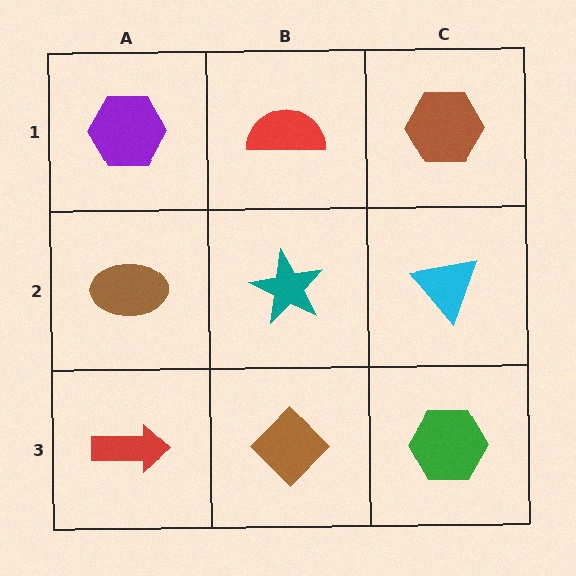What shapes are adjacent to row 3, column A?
A brown ellipse (row 2, column A), a brown diamond (row 3, column B).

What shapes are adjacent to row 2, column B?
A red semicircle (row 1, column B), a brown diamond (row 3, column B), a brown ellipse (row 2, column A), a cyan triangle (row 2, column C).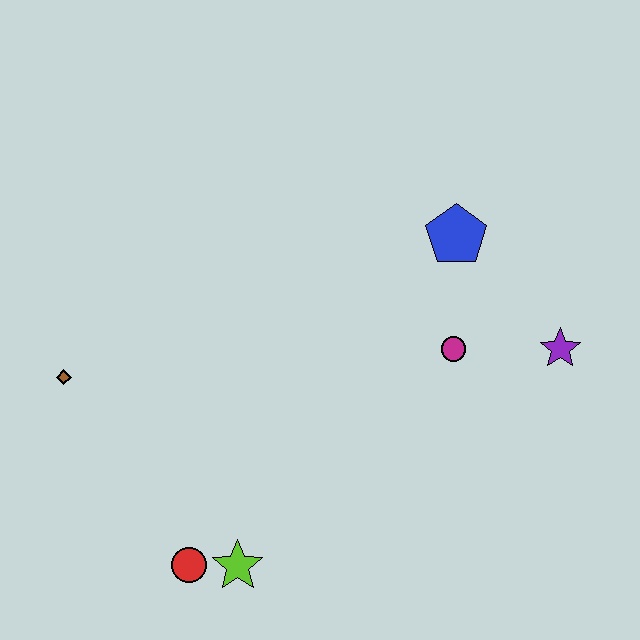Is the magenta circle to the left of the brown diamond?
No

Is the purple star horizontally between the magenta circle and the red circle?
No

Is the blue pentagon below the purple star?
No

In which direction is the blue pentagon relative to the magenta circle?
The blue pentagon is above the magenta circle.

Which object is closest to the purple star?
The magenta circle is closest to the purple star.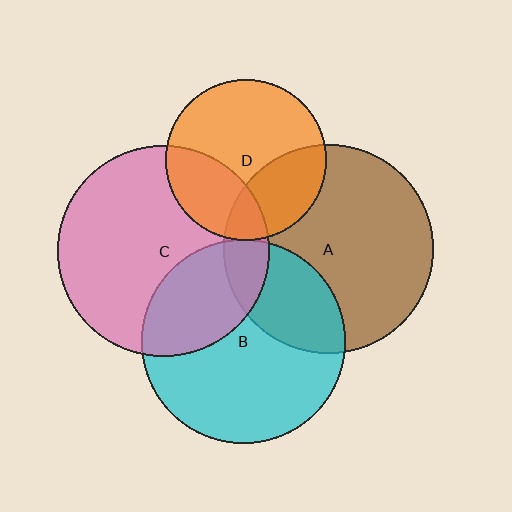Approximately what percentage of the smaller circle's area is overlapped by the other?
Approximately 30%.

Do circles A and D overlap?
Yes.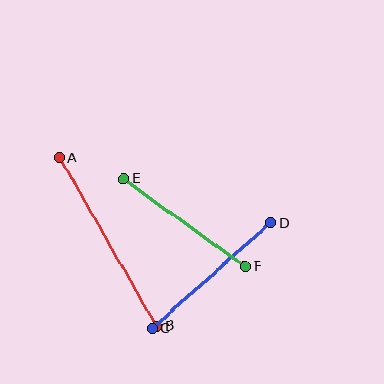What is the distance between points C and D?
The distance is approximately 158 pixels.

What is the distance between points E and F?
The distance is approximately 150 pixels.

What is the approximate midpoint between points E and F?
The midpoint is at approximately (184, 222) pixels.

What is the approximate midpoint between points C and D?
The midpoint is at approximately (211, 276) pixels.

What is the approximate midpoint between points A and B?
The midpoint is at approximately (108, 242) pixels.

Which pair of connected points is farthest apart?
Points A and B are farthest apart.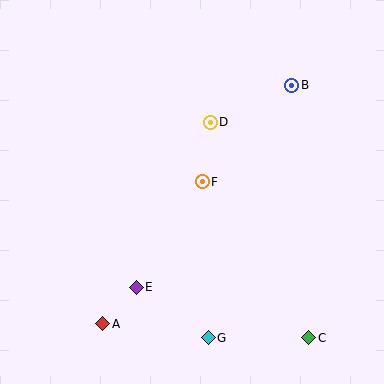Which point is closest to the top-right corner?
Point B is closest to the top-right corner.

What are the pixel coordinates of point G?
Point G is at (208, 338).